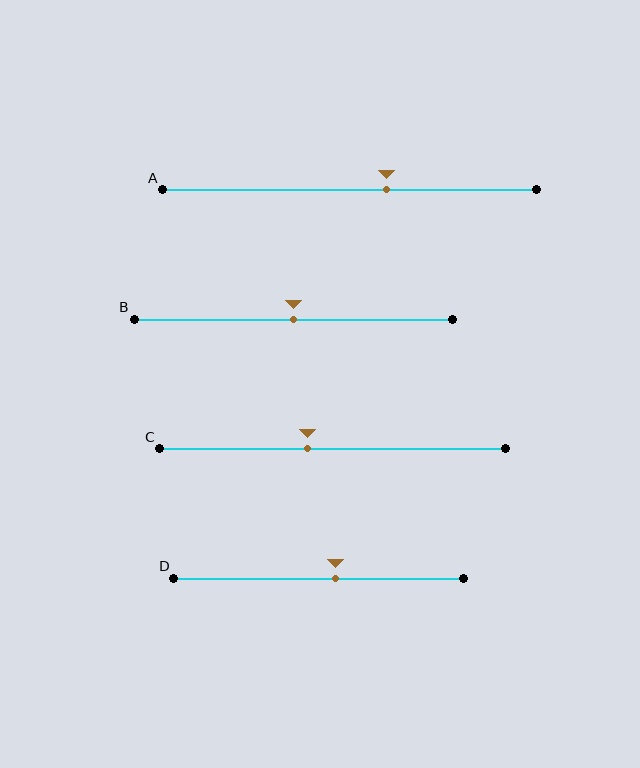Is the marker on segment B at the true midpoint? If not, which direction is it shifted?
Yes, the marker on segment B is at the true midpoint.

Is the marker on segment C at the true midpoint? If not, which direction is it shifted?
No, the marker on segment C is shifted to the left by about 7% of the segment length.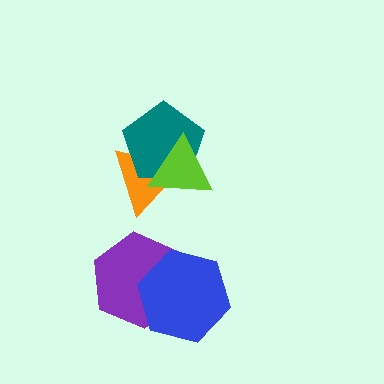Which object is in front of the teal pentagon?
The lime triangle is in front of the teal pentagon.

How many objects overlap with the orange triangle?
2 objects overlap with the orange triangle.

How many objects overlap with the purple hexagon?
1 object overlaps with the purple hexagon.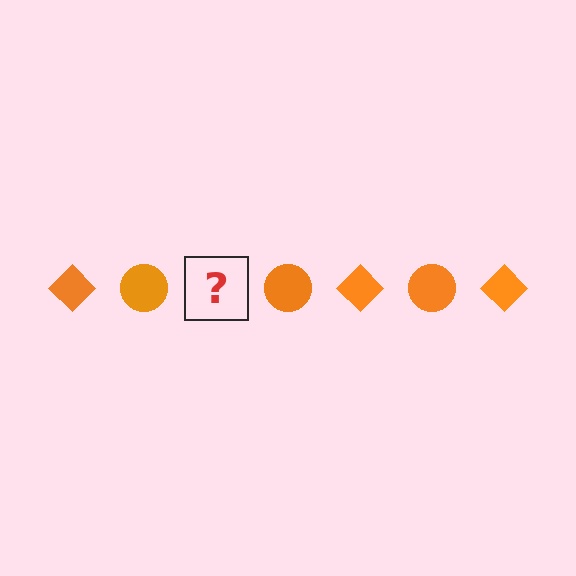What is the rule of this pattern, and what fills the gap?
The rule is that the pattern cycles through diamond, circle shapes in orange. The gap should be filled with an orange diamond.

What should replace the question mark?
The question mark should be replaced with an orange diamond.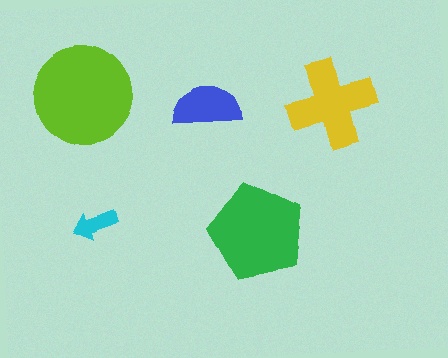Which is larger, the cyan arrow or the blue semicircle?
The blue semicircle.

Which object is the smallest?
The cyan arrow.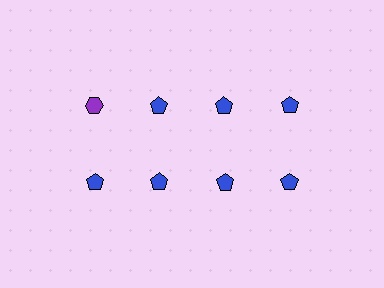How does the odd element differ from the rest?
It differs in both color (purple instead of blue) and shape (hexagon instead of pentagon).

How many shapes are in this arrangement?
There are 8 shapes arranged in a grid pattern.